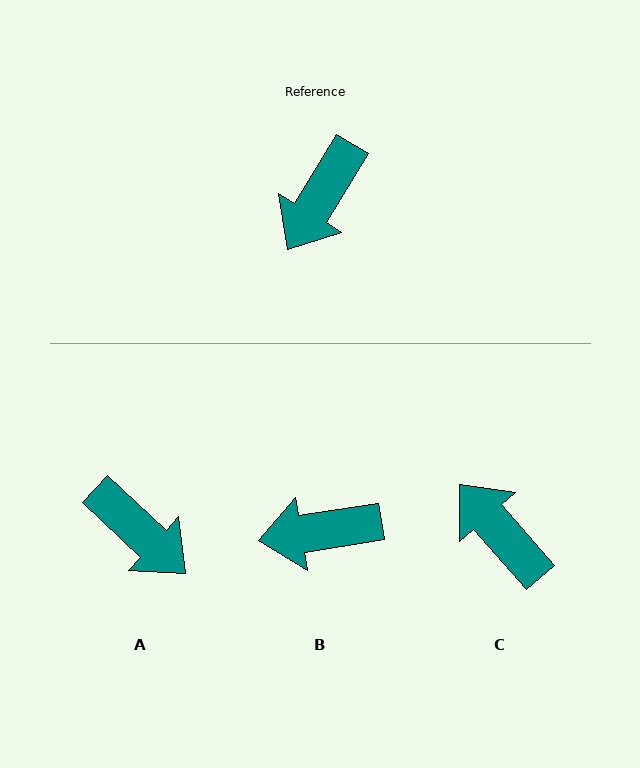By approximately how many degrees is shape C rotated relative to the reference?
Approximately 107 degrees clockwise.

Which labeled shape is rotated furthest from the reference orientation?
C, about 107 degrees away.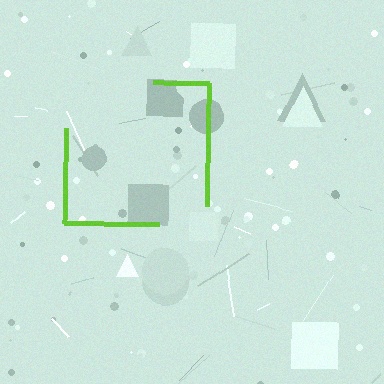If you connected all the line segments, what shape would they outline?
They would outline a square.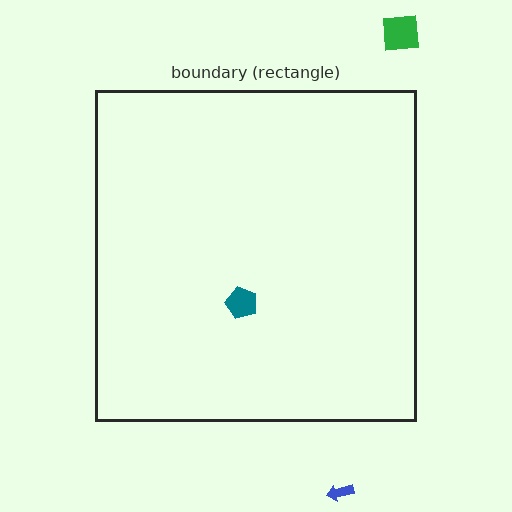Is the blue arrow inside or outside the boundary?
Outside.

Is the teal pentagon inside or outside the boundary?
Inside.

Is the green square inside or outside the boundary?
Outside.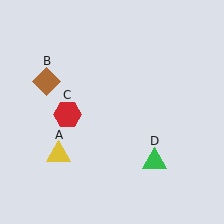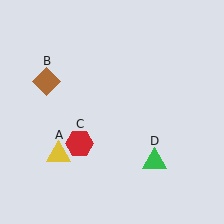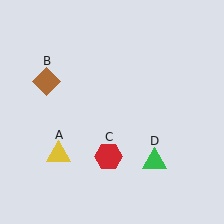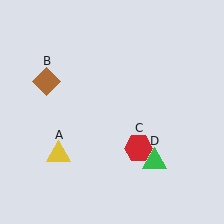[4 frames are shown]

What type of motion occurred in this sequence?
The red hexagon (object C) rotated counterclockwise around the center of the scene.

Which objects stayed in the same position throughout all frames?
Yellow triangle (object A) and brown diamond (object B) and green triangle (object D) remained stationary.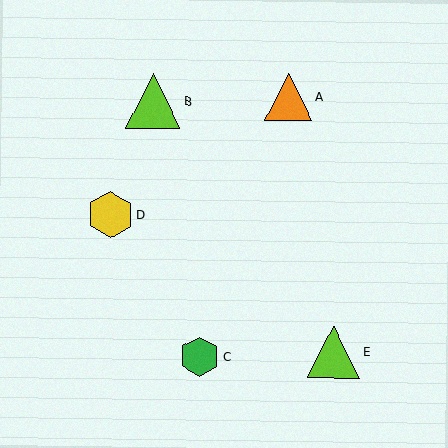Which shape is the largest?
The lime triangle (labeled B) is the largest.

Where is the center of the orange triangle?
The center of the orange triangle is at (289, 96).